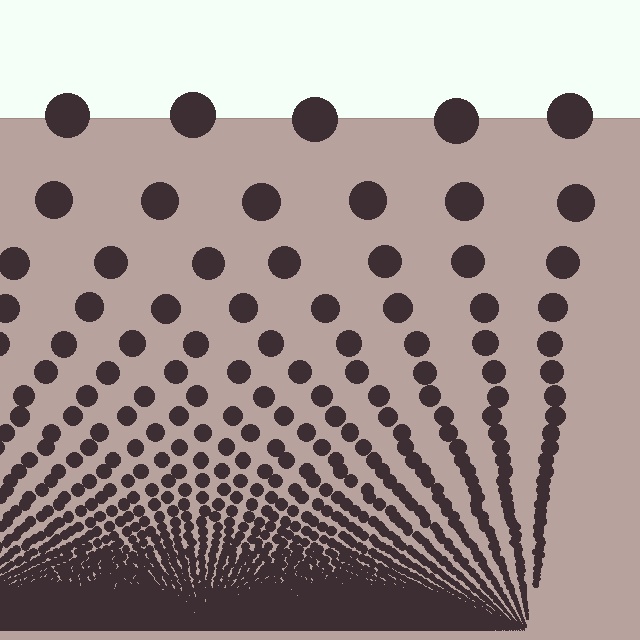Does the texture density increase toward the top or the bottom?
Density increases toward the bottom.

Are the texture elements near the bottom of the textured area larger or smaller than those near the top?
Smaller. The gradient is inverted — elements near the bottom are smaller and denser.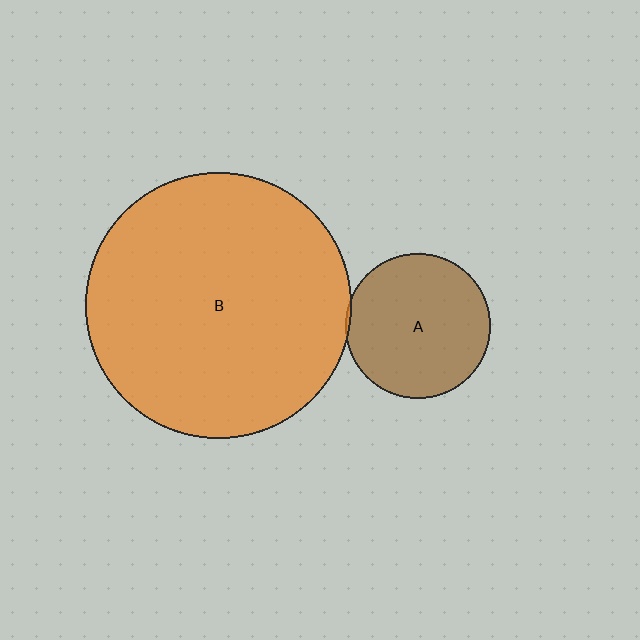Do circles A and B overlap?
Yes.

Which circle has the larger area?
Circle B (orange).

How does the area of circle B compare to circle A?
Approximately 3.4 times.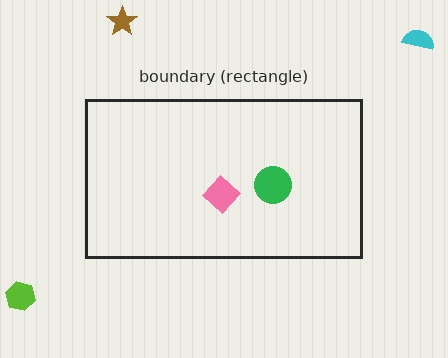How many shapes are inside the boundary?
2 inside, 3 outside.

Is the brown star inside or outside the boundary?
Outside.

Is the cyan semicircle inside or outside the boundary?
Outside.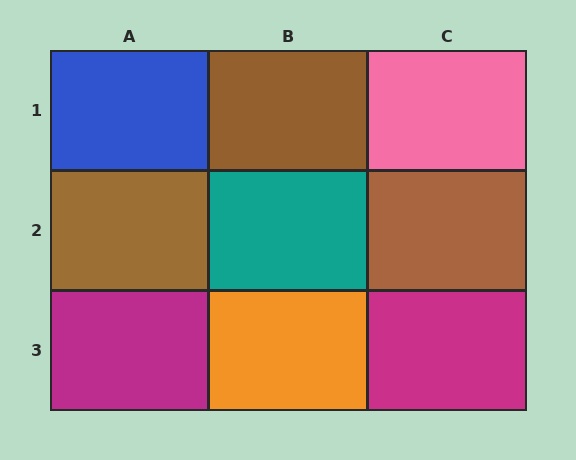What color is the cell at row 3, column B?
Orange.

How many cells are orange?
1 cell is orange.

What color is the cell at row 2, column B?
Teal.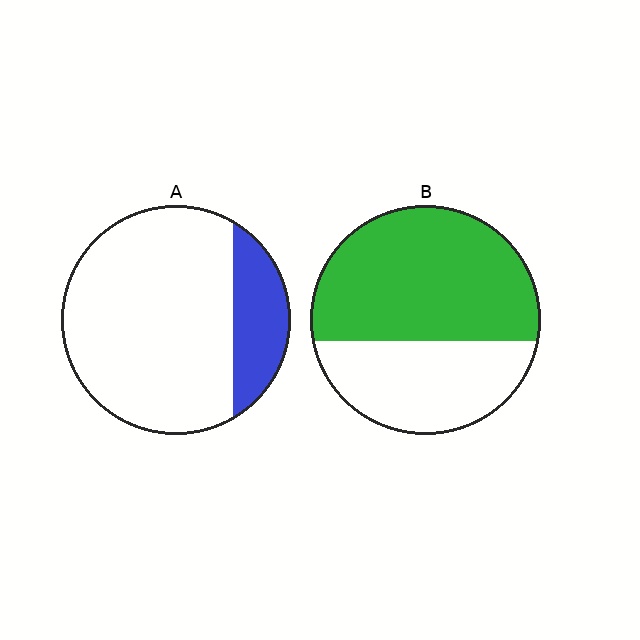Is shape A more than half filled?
No.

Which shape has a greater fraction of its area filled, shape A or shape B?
Shape B.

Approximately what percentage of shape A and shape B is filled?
A is approximately 20% and B is approximately 60%.